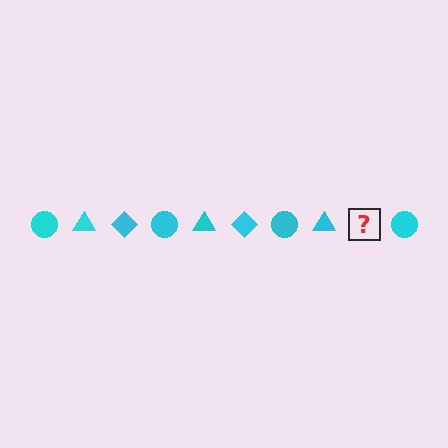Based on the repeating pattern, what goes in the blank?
The blank should be a cyan diamond.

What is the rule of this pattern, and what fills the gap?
The rule is that the pattern cycles through circle, triangle, diamond shapes in cyan. The gap should be filled with a cyan diamond.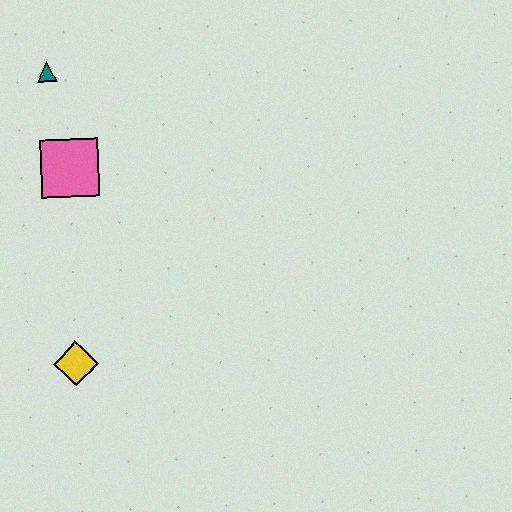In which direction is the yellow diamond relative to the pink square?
The yellow diamond is below the pink square.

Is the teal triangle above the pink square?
Yes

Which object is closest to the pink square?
The teal triangle is closest to the pink square.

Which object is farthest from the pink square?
The yellow diamond is farthest from the pink square.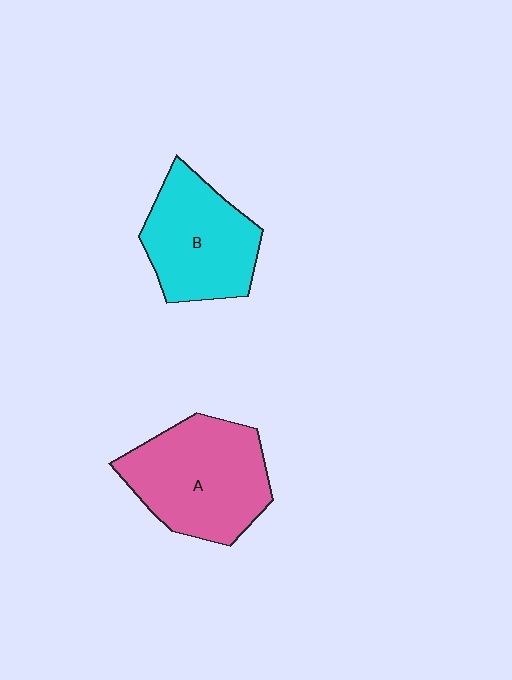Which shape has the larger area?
Shape A (pink).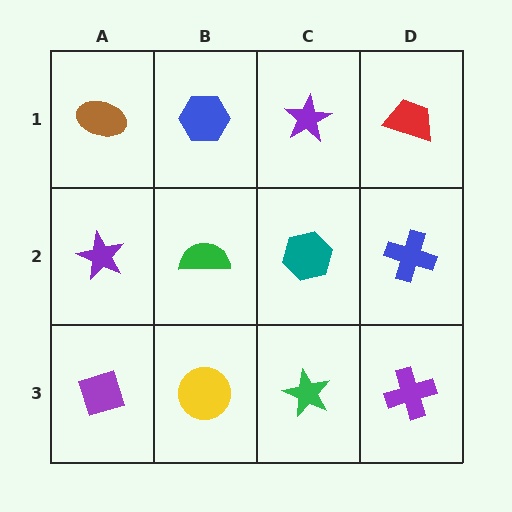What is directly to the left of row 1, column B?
A brown ellipse.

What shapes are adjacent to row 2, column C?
A purple star (row 1, column C), a green star (row 3, column C), a green semicircle (row 2, column B), a blue cross (row 2, column D).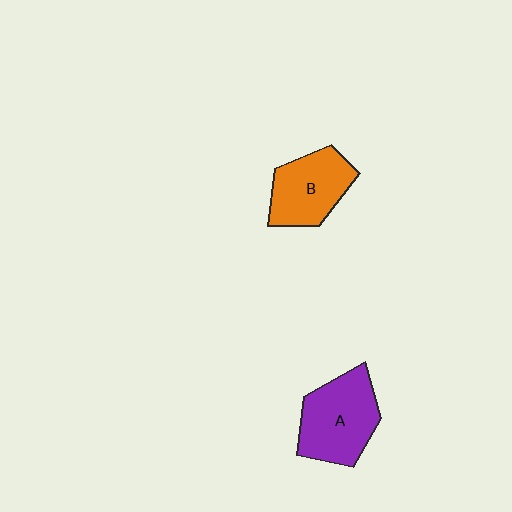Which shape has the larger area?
Shape A (purple).